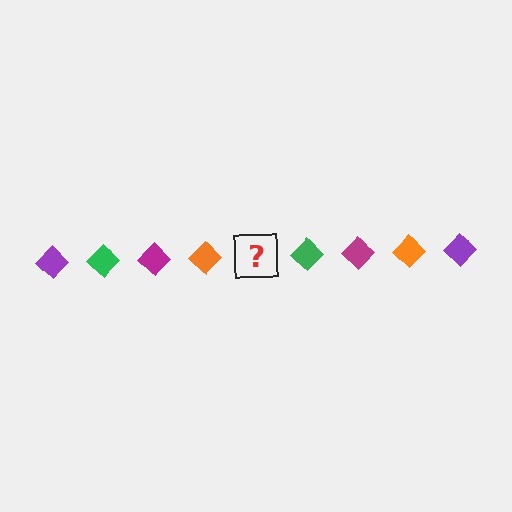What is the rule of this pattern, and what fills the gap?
The rule is that the pattern cycles through purple, green, magenta, orange diamonds. The gap should be filled with a purple diamond.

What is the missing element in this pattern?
The missing element is a purple diamond.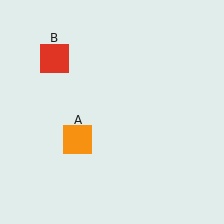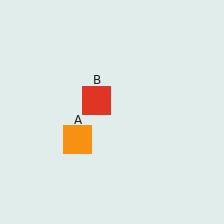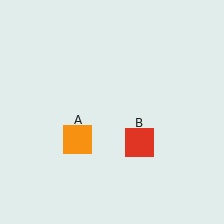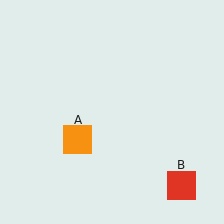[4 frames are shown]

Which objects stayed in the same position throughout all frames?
Orange square (object A) remained stationary.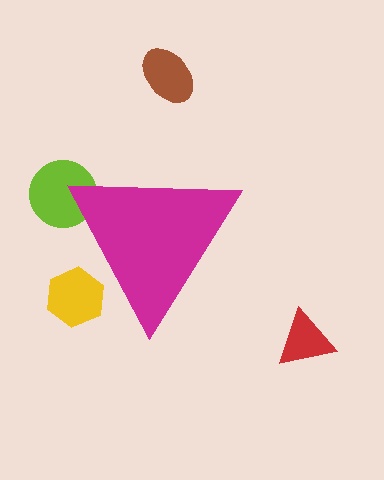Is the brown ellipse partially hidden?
No, the brown ellipse is fully visible.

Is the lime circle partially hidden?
Yes, the lime circle is partially hidden behind the magenta triangle.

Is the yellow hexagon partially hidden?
Yes, the yellow hexagon is partially hidden behind the magenta triangle.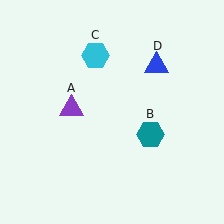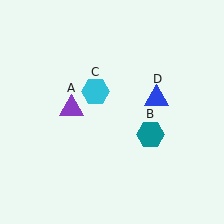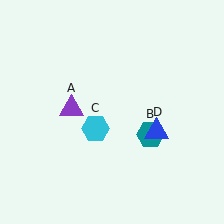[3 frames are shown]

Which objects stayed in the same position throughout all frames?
Purple triangle (object A) and teal hexagon (object B) remained stationary.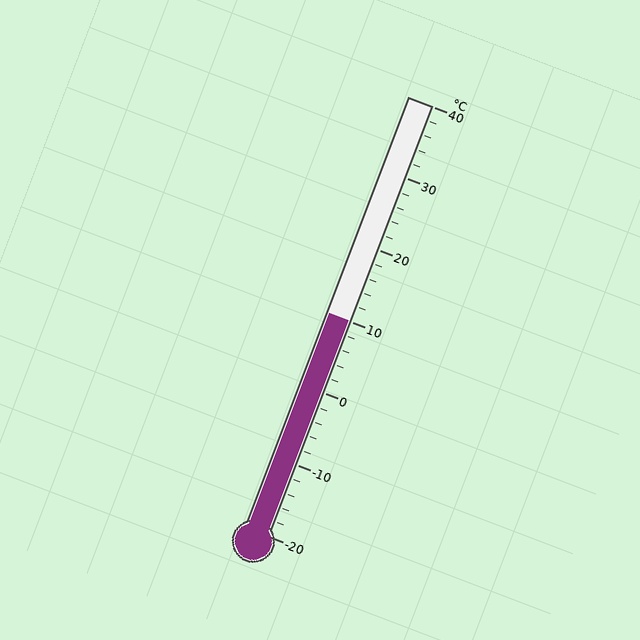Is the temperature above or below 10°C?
The temperature is at 10°C.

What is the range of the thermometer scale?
The thermometer scale ranges from -20°C to 40°C.